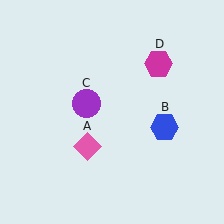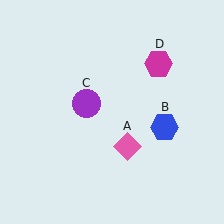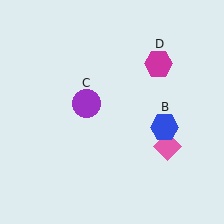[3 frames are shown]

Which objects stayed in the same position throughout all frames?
Blue hexagon (object B) and purple circle (object C) and magenta hexagon (object D) remained stationary.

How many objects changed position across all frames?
1 object changed position: pink diamond (object A).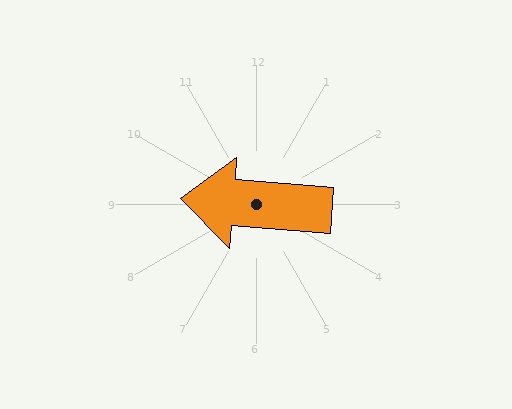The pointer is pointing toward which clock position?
Roughly 9 o'clock.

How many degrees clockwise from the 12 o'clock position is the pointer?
Approximately 275 degrees.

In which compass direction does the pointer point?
West.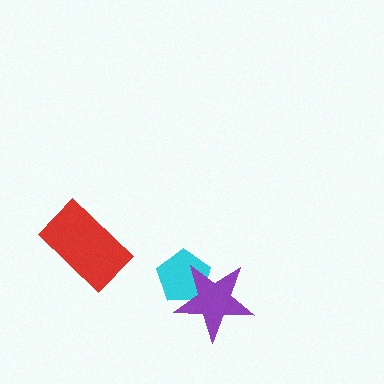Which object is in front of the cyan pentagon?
The purple star is in front of the cyan pentagon.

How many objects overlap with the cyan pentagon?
1 object overlaps with the cyan pentagon.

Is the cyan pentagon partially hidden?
Yes, it is partially covered by another shape.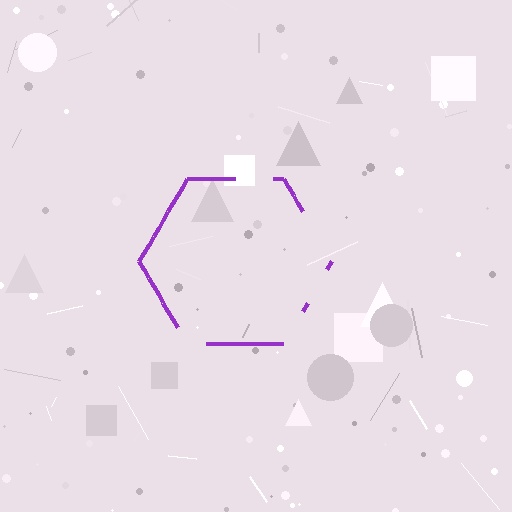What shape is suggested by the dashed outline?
The dashed outline suggests a hexagon.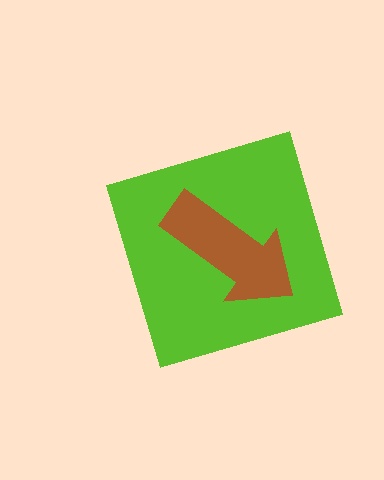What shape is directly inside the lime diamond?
The brown arrow.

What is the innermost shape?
The brown arrow.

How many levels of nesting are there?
2.